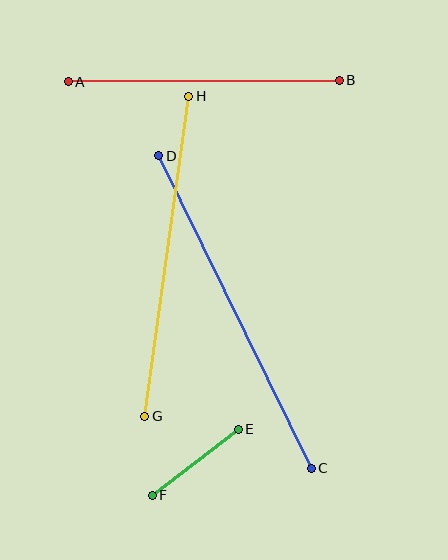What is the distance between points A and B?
The distance is approximately 271 pixels.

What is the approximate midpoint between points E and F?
The midpoint is at approximately (195, 462) pixels.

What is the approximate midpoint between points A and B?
The midpoint is at approximately (204, 81) pixels.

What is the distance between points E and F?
The distance is approximately 108 pixels.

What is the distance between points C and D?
The distance is approximately 348 pixels.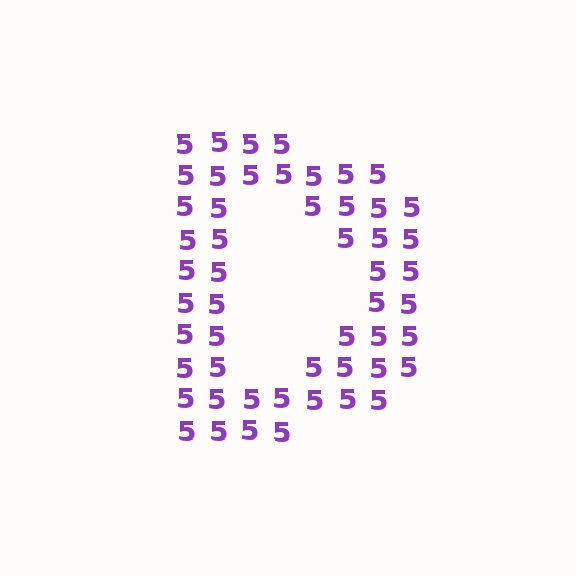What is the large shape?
The large shape is the letter D.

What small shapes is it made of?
It is made of small digit 5's.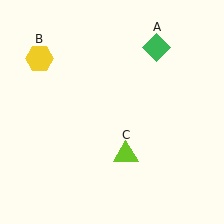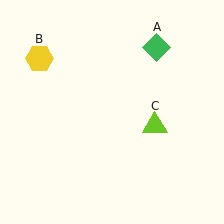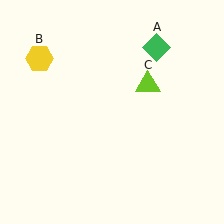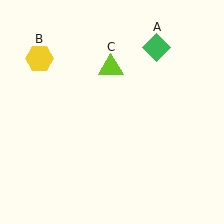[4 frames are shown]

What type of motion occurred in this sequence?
The lime triangle (object C) rotated counterclockwise around the center of the scene.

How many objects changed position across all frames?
1 object changed position: lime triangle (object C).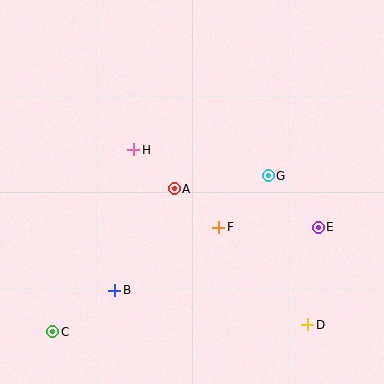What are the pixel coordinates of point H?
Point H is at (134, 150).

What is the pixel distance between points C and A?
The distance between C and A is 187 pixels.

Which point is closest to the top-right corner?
Point G is closest to the top-right corner.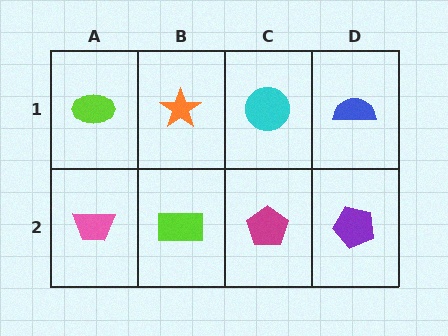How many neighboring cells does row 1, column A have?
2.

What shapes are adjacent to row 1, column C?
A magenta pentagon (row 2, column C), an orange star (row 1, column B), a blue semicircle (row 1, column D).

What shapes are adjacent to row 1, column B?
A lime rectangle (row 2, column B), a lime ellipse (row 1, column A), a cyan circle (row 1, column C).